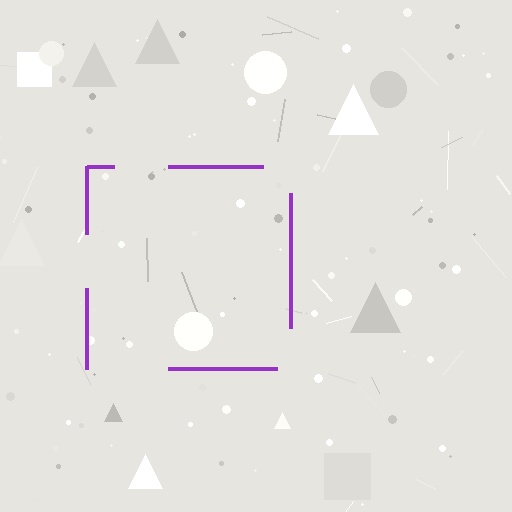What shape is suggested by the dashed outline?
The dashed outline suggests a square.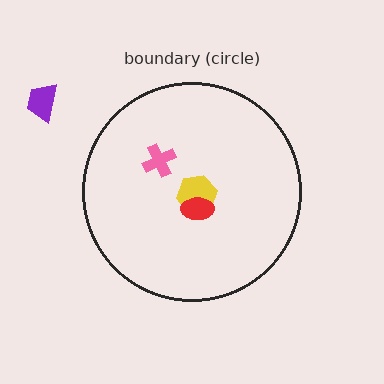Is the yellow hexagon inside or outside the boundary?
Inside.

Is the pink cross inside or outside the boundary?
Inside.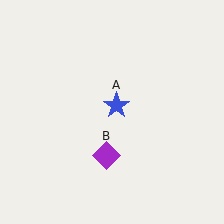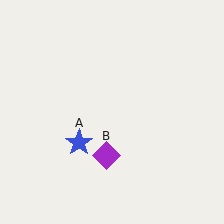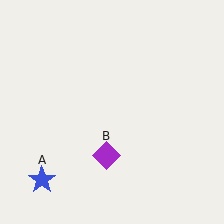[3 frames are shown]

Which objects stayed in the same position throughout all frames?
Purple diamond (object B) remained stationary.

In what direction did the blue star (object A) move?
The blue star (object A) moved down and to the left.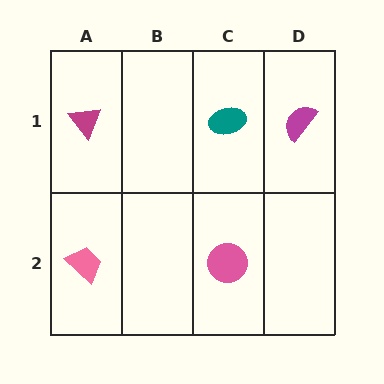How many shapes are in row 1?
3 shapes.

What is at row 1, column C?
A teal ellipse.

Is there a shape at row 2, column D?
No, that cell is empty.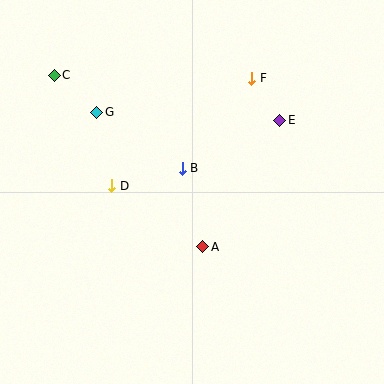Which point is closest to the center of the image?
Point B at (182, 168) is closest to the center.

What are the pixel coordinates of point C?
Point C is at (54, 75).